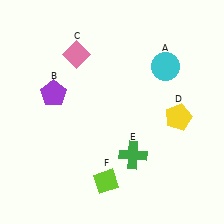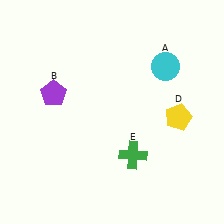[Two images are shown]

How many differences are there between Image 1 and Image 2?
There are 2 differences between the two images.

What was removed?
The lime diamond (F), the pink diamond (C) were removed in Image 2.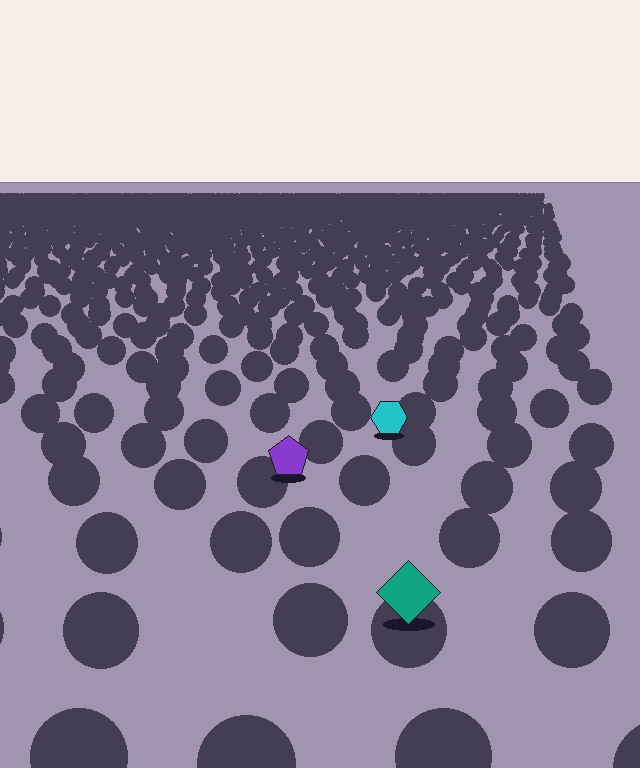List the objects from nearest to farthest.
From nearest to farthest: the teal diamond, the purple pentagon, the cyan hexagon.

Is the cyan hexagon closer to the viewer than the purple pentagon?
No. The purple pentagon is closer — you can tell from the texture gradient: the ground texture is coarser near it.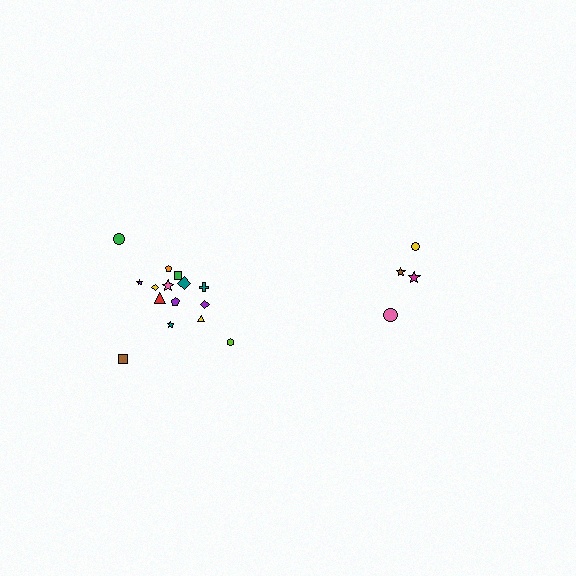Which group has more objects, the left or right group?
The left group.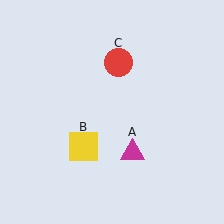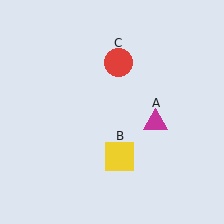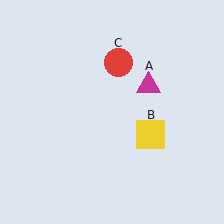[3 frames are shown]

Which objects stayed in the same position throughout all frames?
Red circle (object C) remained stationary.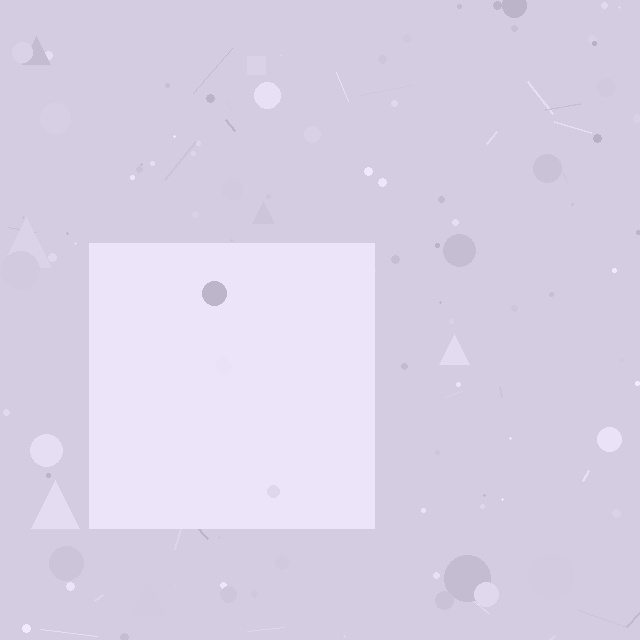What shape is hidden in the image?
A square is hidden in the image.